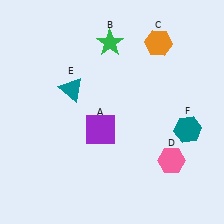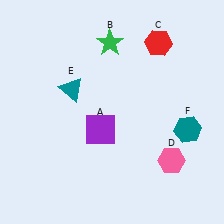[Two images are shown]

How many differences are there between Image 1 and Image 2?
There is 1 difference between the two images.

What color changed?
The hexagon (C) changed from orange in Image 1 to red in Image 2.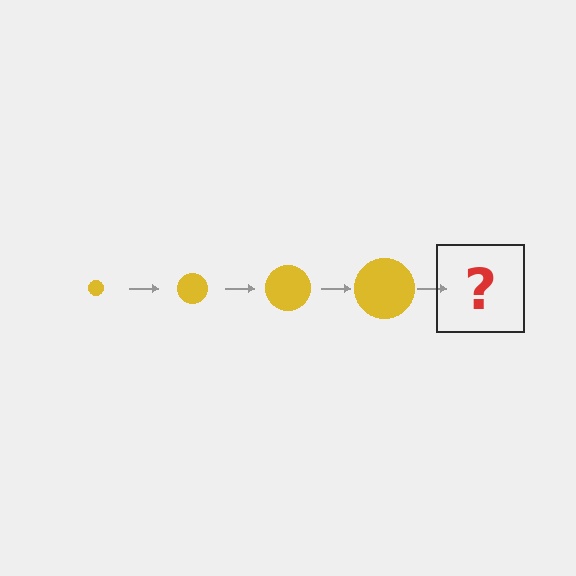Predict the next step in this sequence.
The next step is a yellow circle, larger than the previous one.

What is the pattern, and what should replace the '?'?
The pattern is that the circle gets progressively larger each step. The '?' should be a yellow circle, larger than the previous one.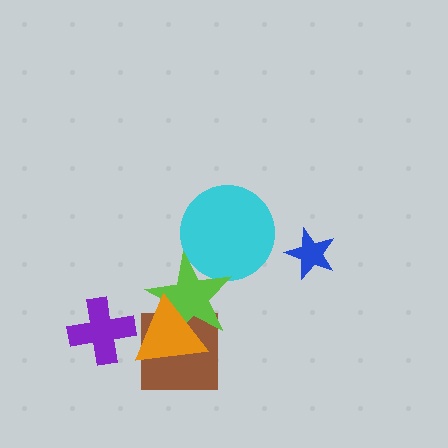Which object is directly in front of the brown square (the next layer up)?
The lime star is directly in front of the brown square.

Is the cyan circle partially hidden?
Yes, it is partially covered by another shape.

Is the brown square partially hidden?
Yes, it is partially covered by another shape.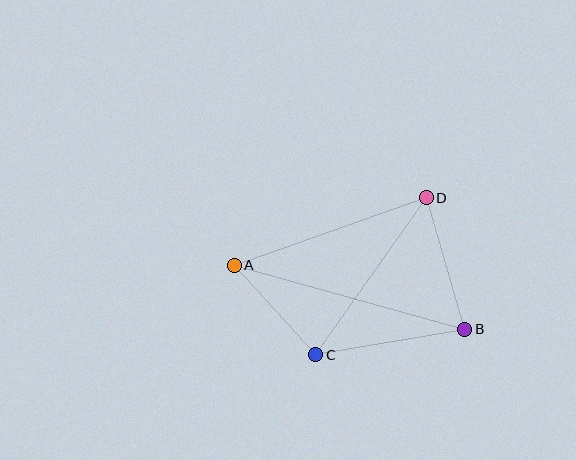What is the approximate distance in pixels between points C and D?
The distance between C and D is approximately 192 pixels.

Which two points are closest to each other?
Points A and C are closest to each other.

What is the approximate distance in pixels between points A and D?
The distance between A and D is approximately 203 pixels.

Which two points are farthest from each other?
Points A and B are farthest from each other.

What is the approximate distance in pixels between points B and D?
The distance between B and D is approximately 137 pixels.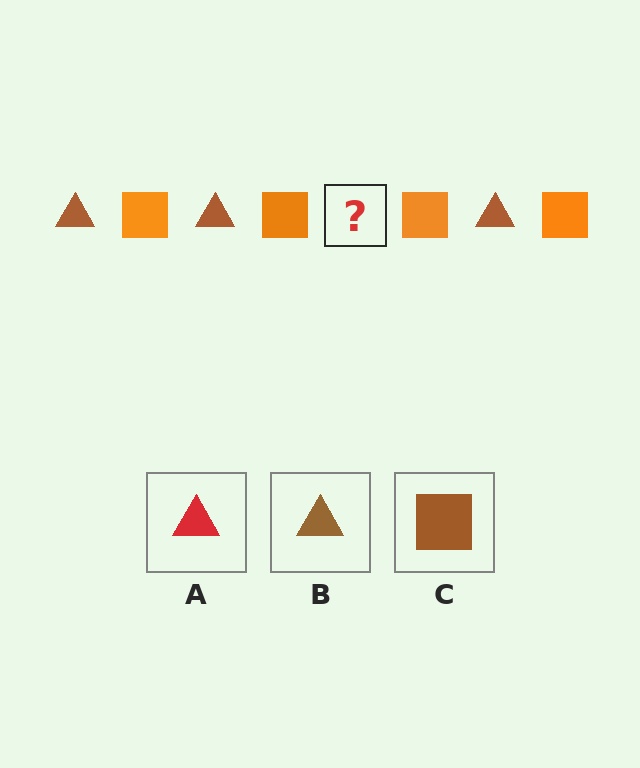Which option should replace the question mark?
Option B.